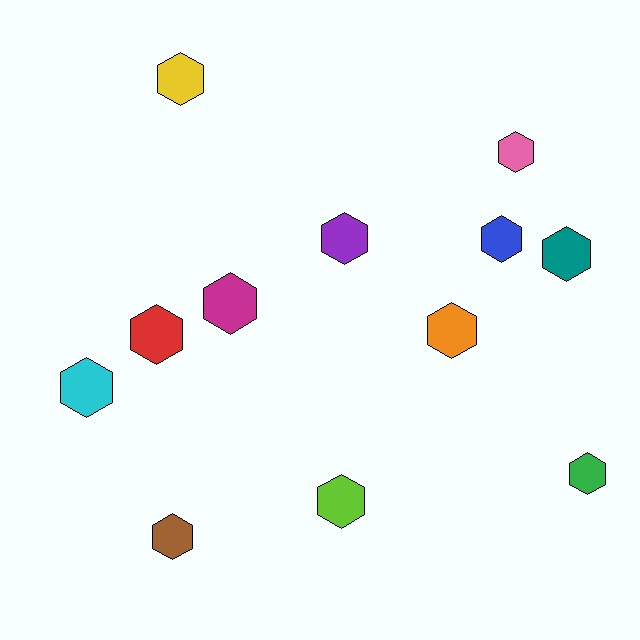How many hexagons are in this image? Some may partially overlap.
There are 12 hexagons.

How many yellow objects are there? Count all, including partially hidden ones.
There is 1 yellow object.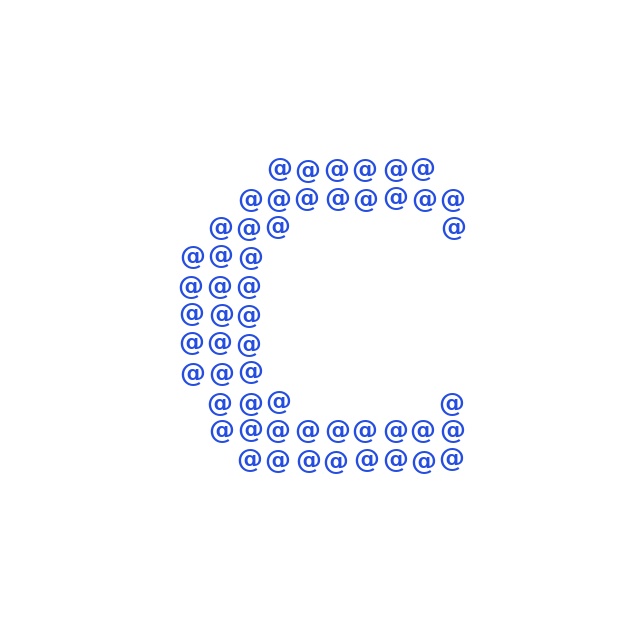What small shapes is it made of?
It is made of small at signs.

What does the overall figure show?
The overall figure shows the letter C.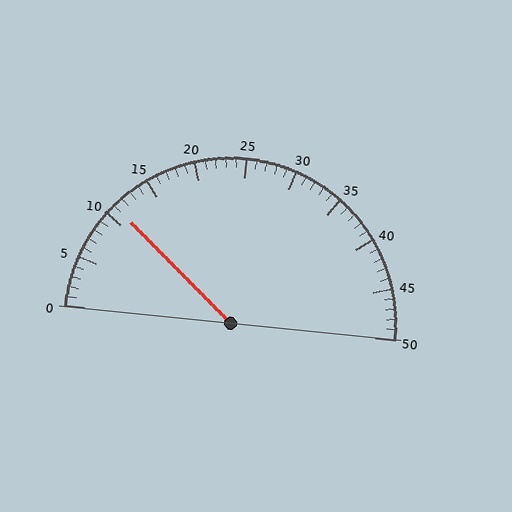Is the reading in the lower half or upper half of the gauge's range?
The reading is in the lower half of the range (0 to 50).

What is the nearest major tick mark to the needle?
The nearest major tick mark is 10.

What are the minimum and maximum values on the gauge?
The gauge ranges from 0 to 50.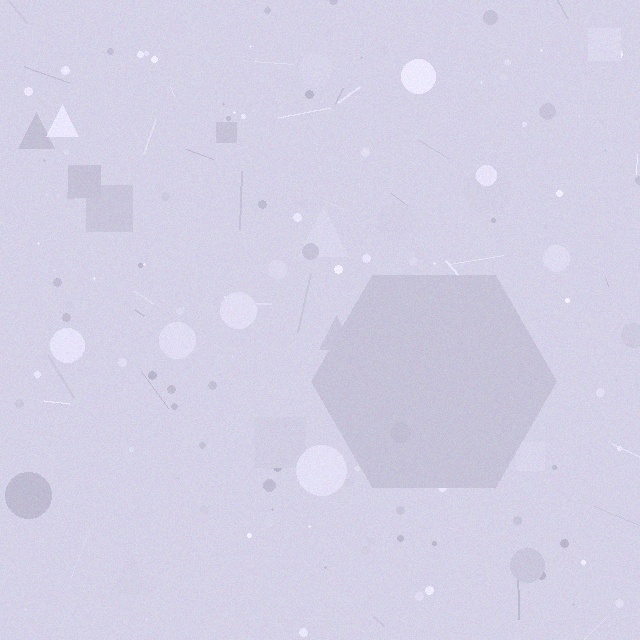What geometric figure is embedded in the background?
A hexagon is embedded in the background.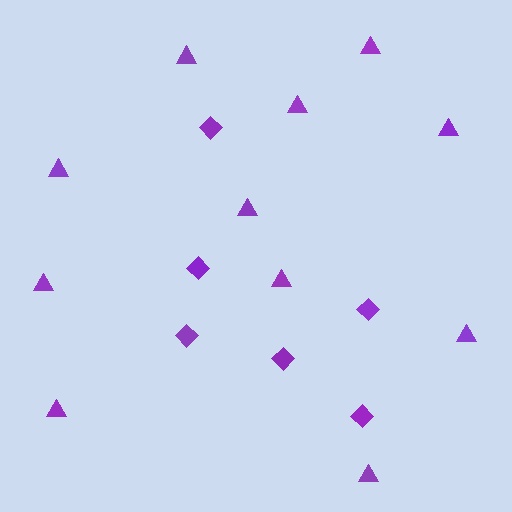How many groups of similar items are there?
There are 2 groups: one group of diamonds (6) and one group of triangles (11).